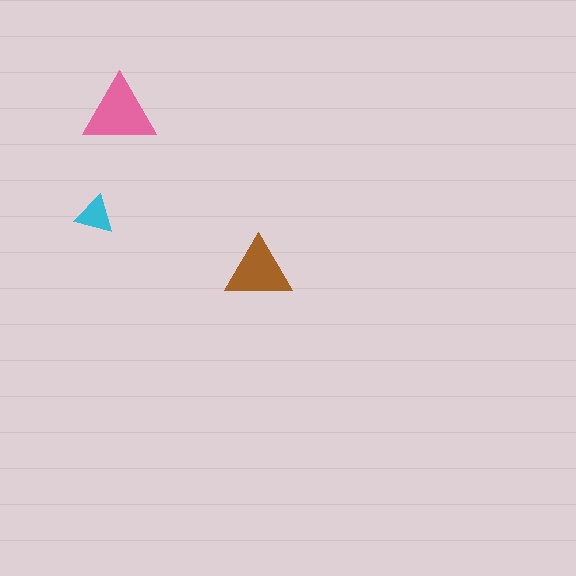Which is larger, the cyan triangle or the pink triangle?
The pink one.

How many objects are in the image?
There are 3 objects in the image.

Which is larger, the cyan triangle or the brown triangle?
The brown one.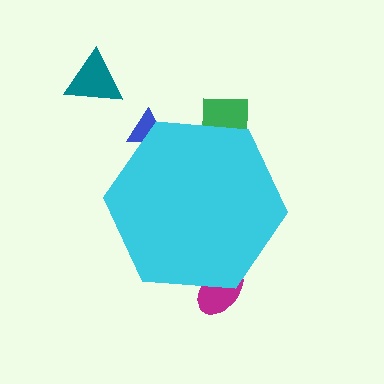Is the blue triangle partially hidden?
Yes, the blue triangle is partially hidden behind the cyan hexagon.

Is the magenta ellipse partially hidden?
Yes, the magenta ellipse is partially hidden behind the cyan hexagon.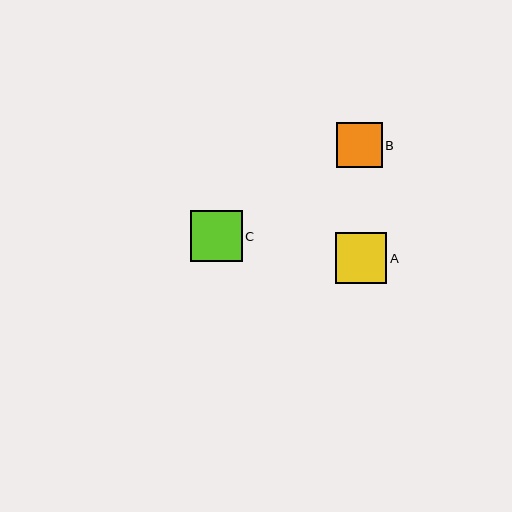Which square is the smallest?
Square B is the smallest with a size of approximately 46 pixels.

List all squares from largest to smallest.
From largest to smallest: A, C, B.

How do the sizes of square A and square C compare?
Square A and square C are approximately the same size.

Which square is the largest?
Square A is the largest with a size of approximately 51 pixels.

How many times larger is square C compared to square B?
Square C is approximately 1.1 times the size of square B.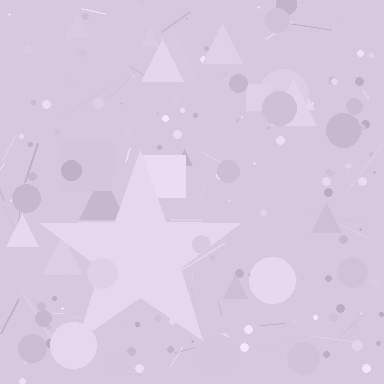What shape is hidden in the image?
A star is hidden in the image.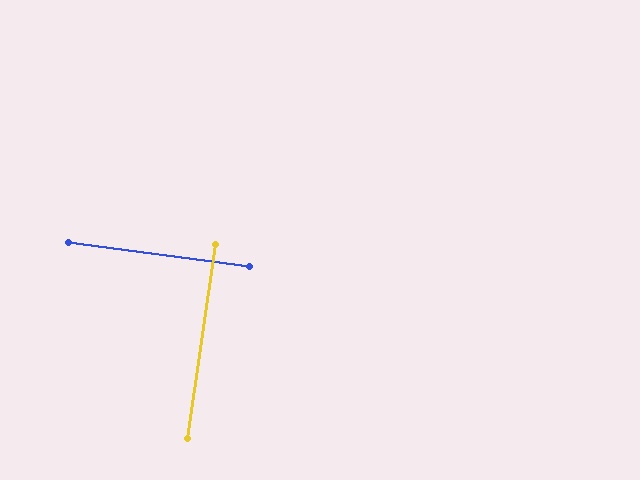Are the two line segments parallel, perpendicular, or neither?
Perpendicular — they meet at approximately 89°.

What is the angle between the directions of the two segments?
Approximately 89 degrees.